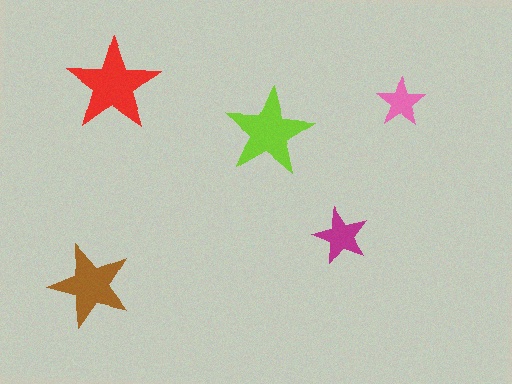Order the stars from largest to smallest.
the red one, the lime one, the brown one, the magenta one, the pink one.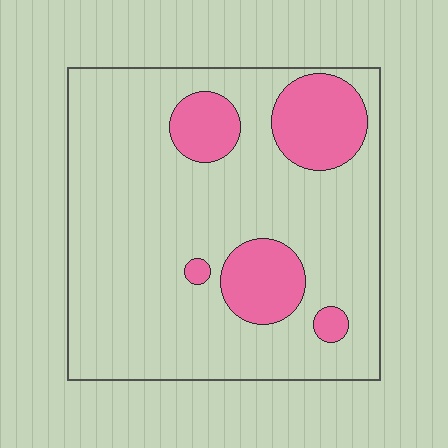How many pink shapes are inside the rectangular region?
5.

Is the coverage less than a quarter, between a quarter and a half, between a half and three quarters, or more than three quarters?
Less than a quarter.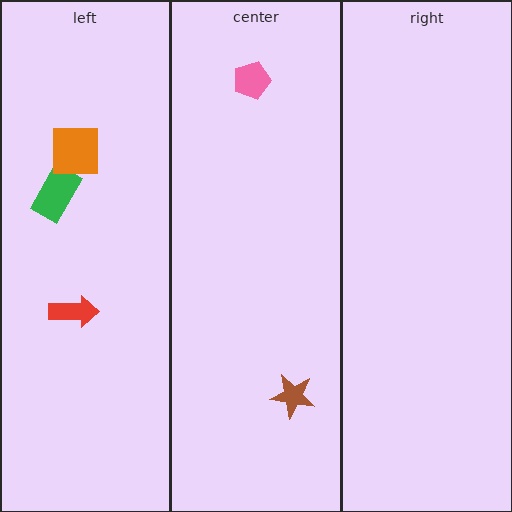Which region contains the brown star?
The center region.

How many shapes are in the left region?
3.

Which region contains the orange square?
The left region.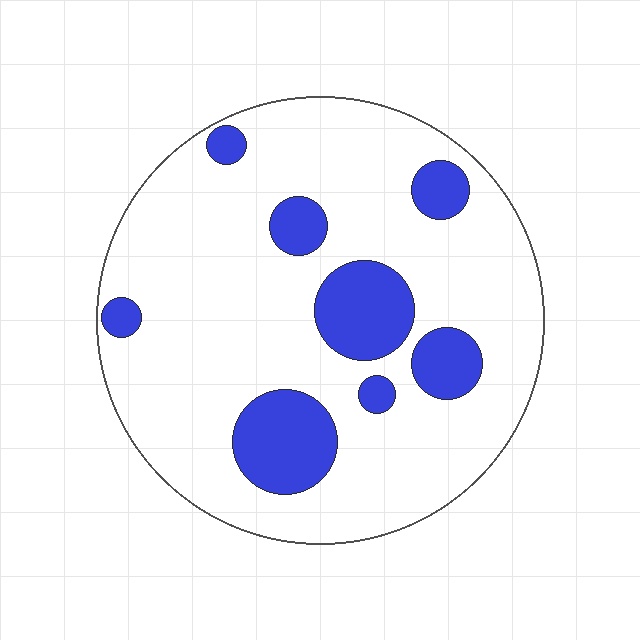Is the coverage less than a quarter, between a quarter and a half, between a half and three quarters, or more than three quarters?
Less than a quarter.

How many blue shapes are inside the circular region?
8.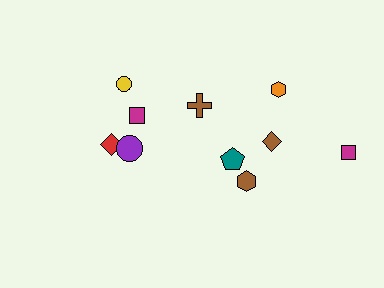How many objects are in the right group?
There are 6 objects.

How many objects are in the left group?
There are 4 objects.